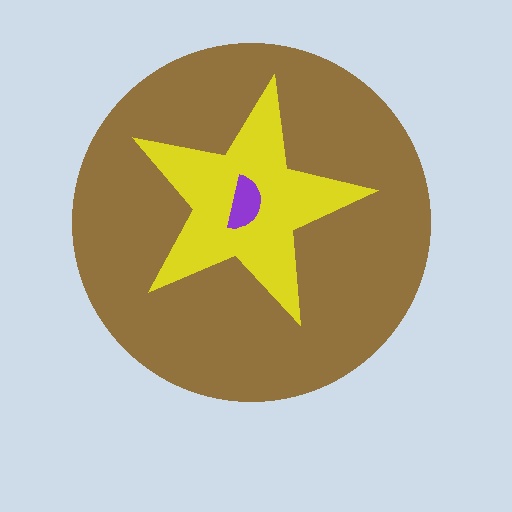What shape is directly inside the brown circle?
The yellow star.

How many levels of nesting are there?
3.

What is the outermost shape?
The brown circle.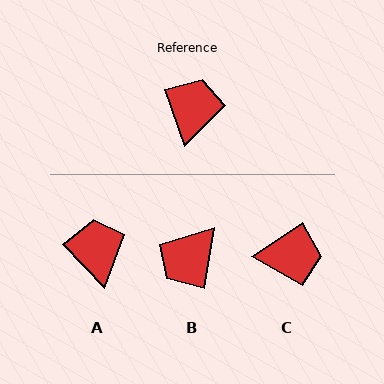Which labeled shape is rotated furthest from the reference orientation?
B, about 151 degrees away.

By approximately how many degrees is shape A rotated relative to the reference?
Approximately 24 degrees counter-clockwise.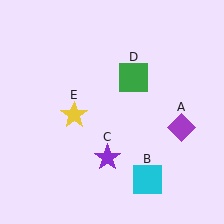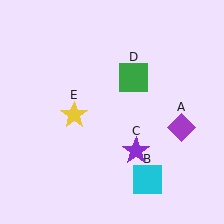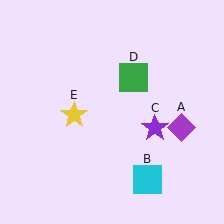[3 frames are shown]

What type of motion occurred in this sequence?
The purple star (object C) rotated counterclockwise around the center of the scene.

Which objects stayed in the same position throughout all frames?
Purple diamond (object A) and cyan square (object B) and green square (object D) and yellow star (object E) remained stationary.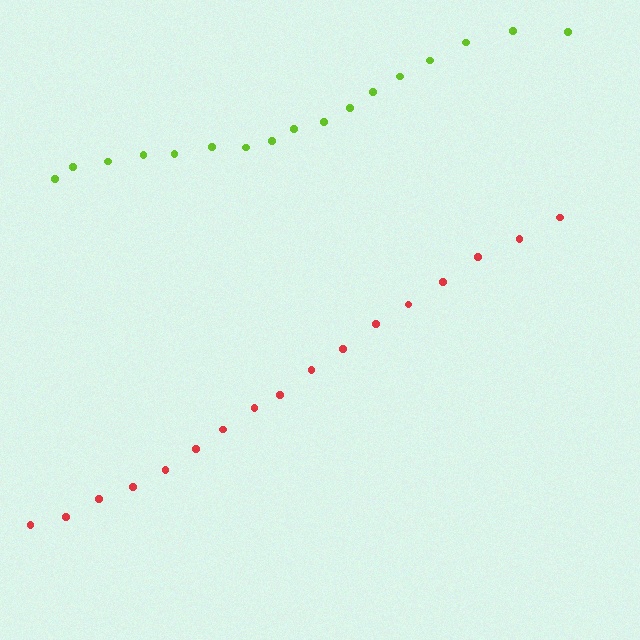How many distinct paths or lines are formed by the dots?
There are 2 distinct paths.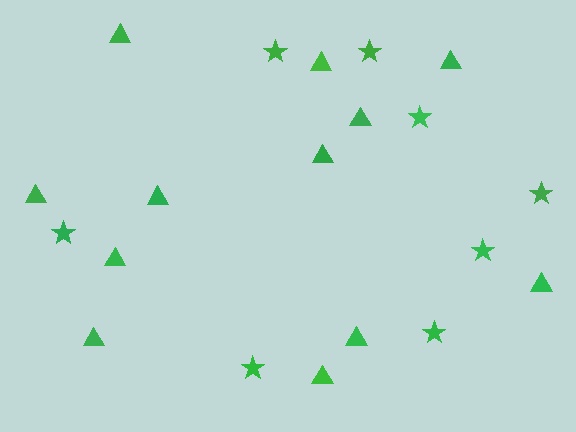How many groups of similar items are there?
There are 2 groups: one group of stars (8) and one group of triangles (12).